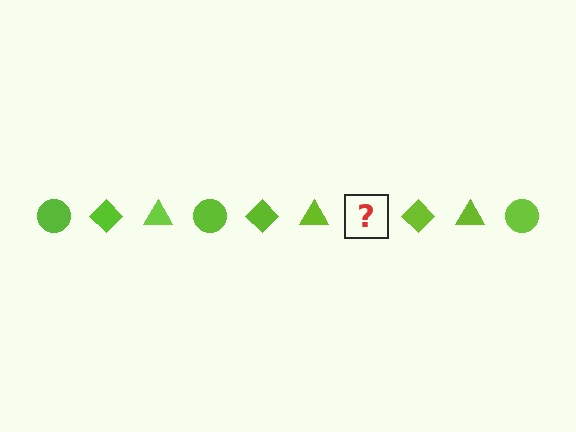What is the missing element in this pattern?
The missing element is a lime circle.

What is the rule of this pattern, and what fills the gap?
The rule is that the pattern cycles through circle, diamond, triangle shapes in lime. The gap should be filled with a lime circle.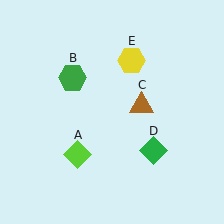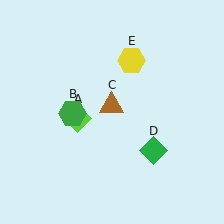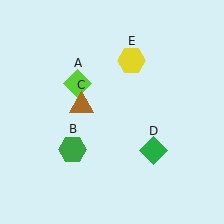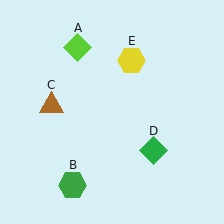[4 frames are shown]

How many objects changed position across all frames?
3 objects changed position: lime diamond (object A), green hexagon (object B), brown triangle (object C).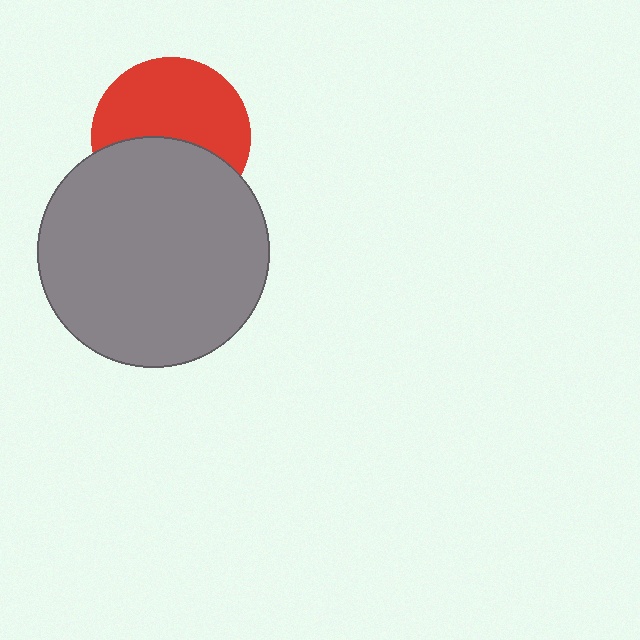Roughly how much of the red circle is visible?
About half of it is visible (roughly 58%).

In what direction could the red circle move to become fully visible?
The red circle could move up. That would shift it out from behind the gray circle entirely.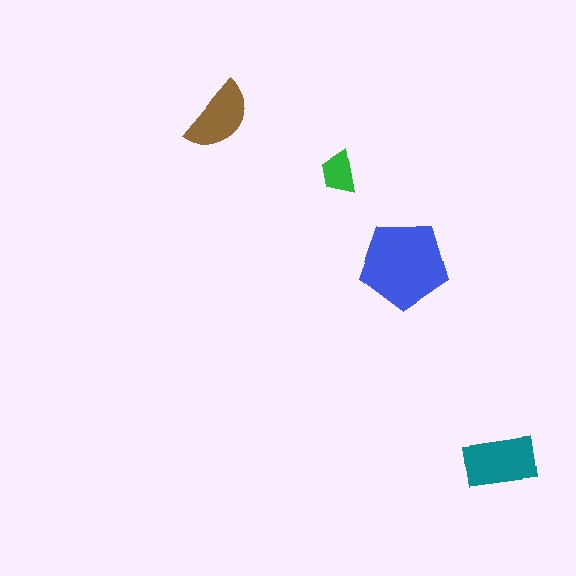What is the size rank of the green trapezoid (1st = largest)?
4th.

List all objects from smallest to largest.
The green trapezoid, the brown semicircle, the teal rectangle, the blue pentagon.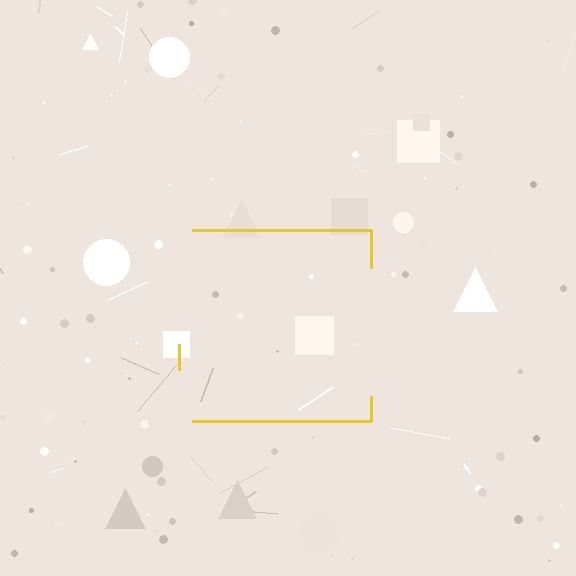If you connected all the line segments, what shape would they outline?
They would outline a square.